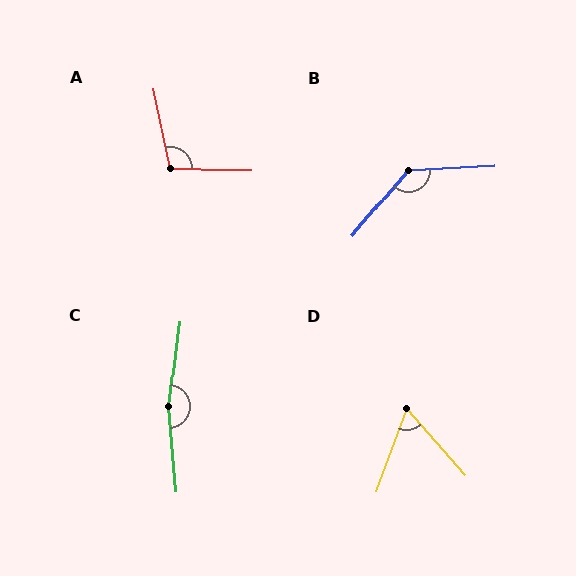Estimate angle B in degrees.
Approximately 132 degrees.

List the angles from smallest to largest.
D (62°), A (102°), B (132°), C (168°).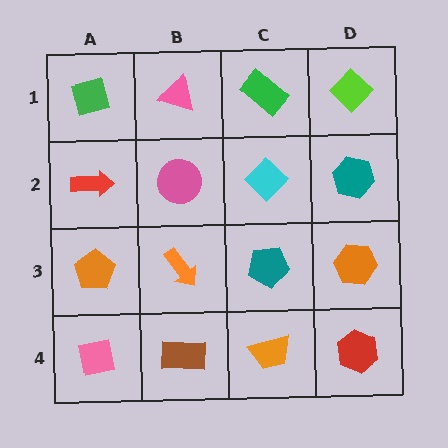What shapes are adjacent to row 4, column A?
An orange pentagon (row 3, column A), a brown rectangle (row 4, column B).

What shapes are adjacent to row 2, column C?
A green rectangle (row 1, column C), a teal pentagon (row 3, column C), a pink circle (row 2, column B), a teal hexagon (row 2, column D).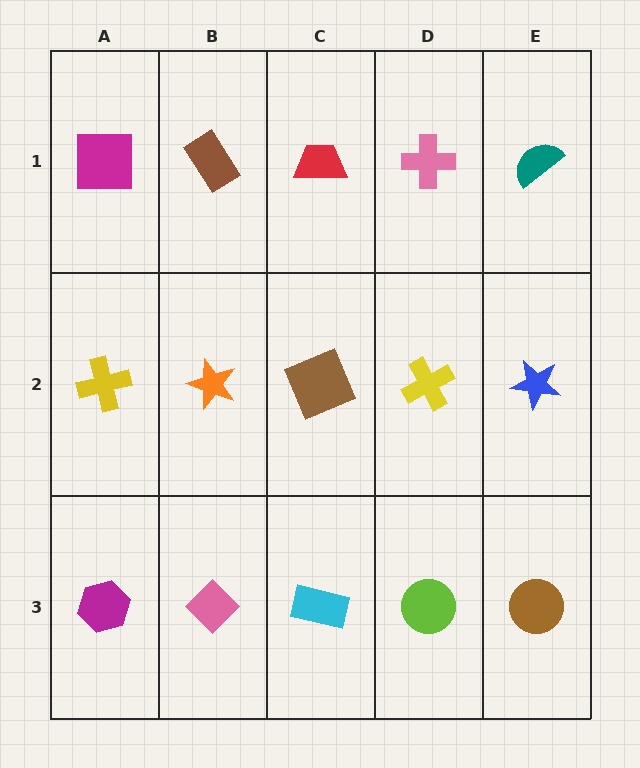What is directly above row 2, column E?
A teal semicircle.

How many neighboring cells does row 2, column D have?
4.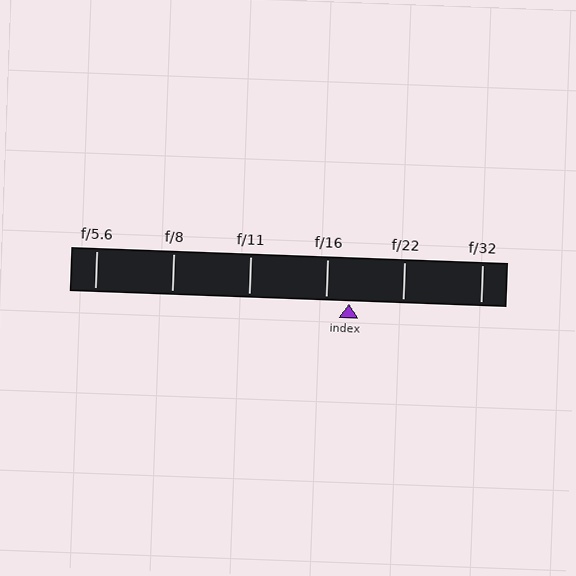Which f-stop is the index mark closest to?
The index mark is closest to f/16.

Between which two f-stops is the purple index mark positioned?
The index mark is between f/16 and f/22.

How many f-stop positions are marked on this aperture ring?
There are 6 f-stop positions marked.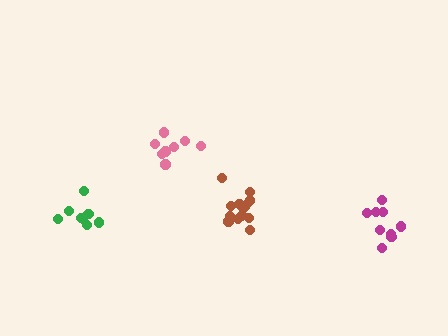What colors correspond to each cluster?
The clusters are colored: magenta, brown, green, pink.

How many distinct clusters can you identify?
There are 4 distinct clusters.